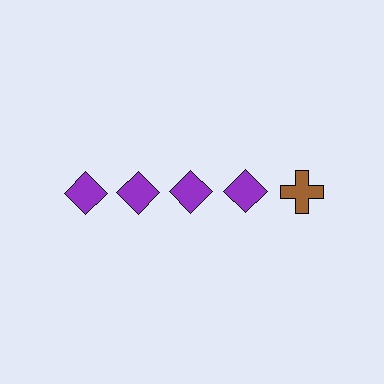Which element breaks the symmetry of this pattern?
The brown cross in the top row, rightmost column breaks the symmetry. All other shapes are purple diamonds.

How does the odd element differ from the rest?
It differs in both color (brown instead of purple) and shape (cross instead of diamond).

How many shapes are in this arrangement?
There are 5 shapes arranged in a grid pattern.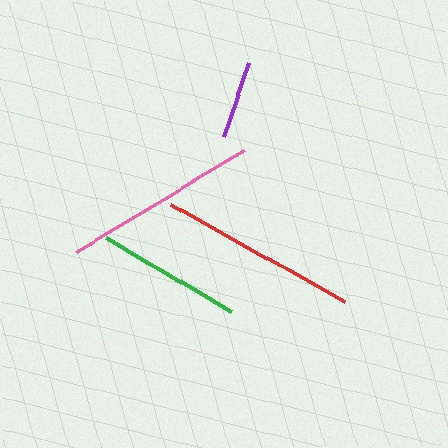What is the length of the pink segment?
The pink segment is approximately 197 pixels long.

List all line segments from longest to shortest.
From longest to shortest: red, pink, green, purple.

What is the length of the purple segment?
The purple segment is approximately 79 pixels long.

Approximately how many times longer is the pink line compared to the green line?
The pink line is approximately 1.4 times the length of the green line.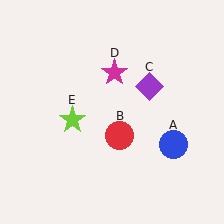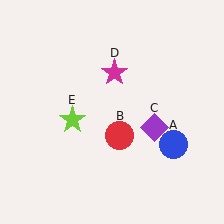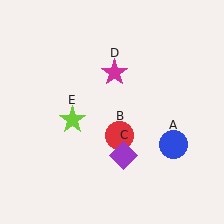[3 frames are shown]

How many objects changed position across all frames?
1 object changed position: purple diamond (object C).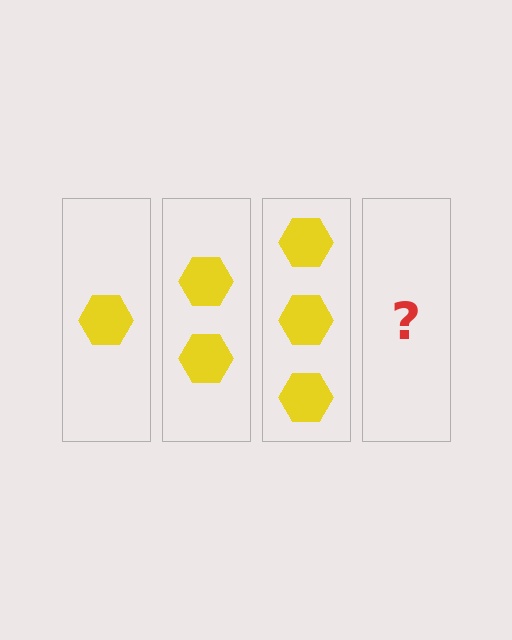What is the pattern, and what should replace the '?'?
The pattern is that each step adds one more hexagon. The '?' should be 4 hexagons.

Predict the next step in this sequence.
The next step is 4 hexagons.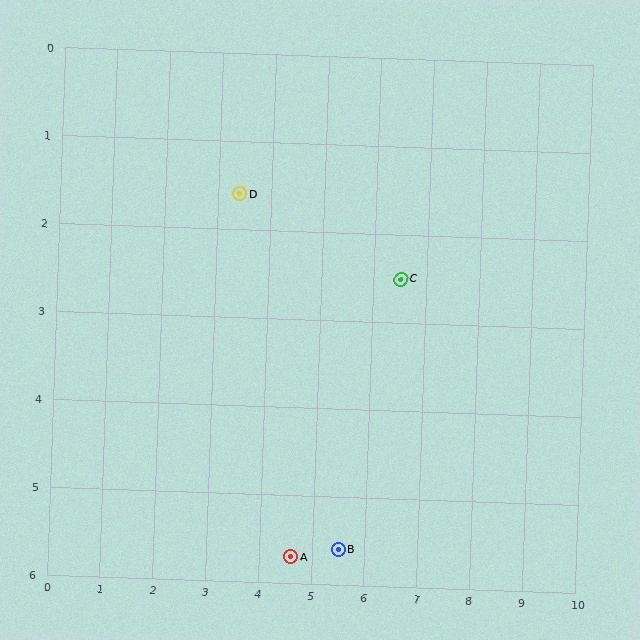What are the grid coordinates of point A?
Point A is at approximately (4.6, 5.7).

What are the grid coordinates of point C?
Point C is at approximately (6.5, 2.5).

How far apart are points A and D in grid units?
Points A and D are about 4.3 grid units apart.